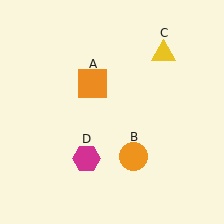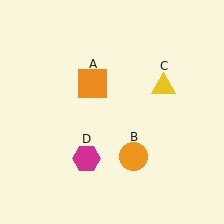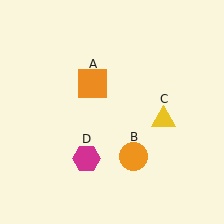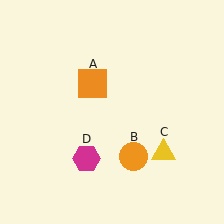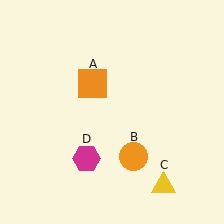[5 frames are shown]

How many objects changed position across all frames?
1 object changed position: yellow triangle (object C).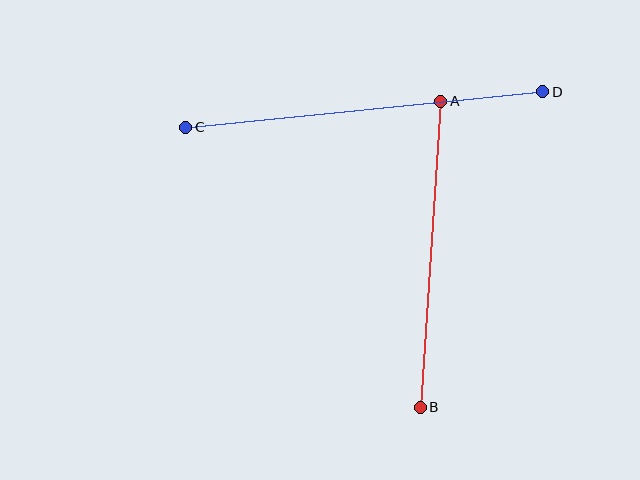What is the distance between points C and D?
The distance is approximately 359 pixels.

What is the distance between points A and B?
The distance is approximately 306 pixels.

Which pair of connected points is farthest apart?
Points C and D are farthest apart.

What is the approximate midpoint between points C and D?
The midpoint is at approximately (364, 109) pixels.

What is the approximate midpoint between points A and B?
The midpoint is at approximately (430, 254) pixels.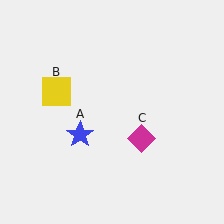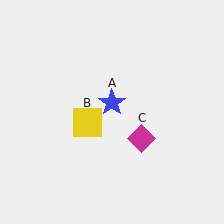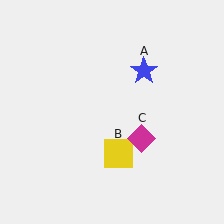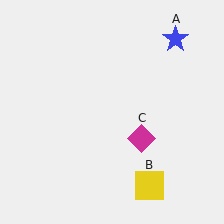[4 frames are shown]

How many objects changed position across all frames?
2 objects changed position: blue star (object A), yellow square (object B).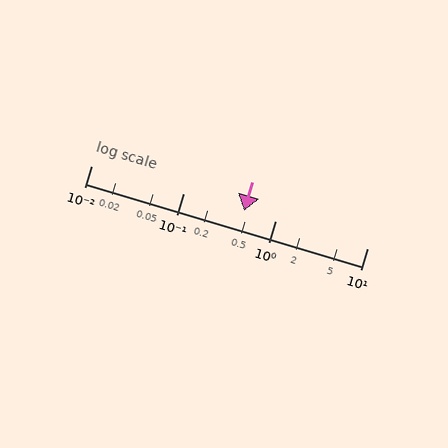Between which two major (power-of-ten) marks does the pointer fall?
The pointer is between 0.1 and 1.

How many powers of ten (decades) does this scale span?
The scale spans 3 decades, from 0.01 to 10.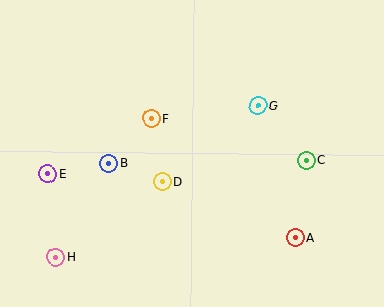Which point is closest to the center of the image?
Point D at (162, 182) is closest to the center.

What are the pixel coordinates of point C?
Point C is at (306, 160).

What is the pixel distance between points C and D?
The distance between C and D is 146 pixels.